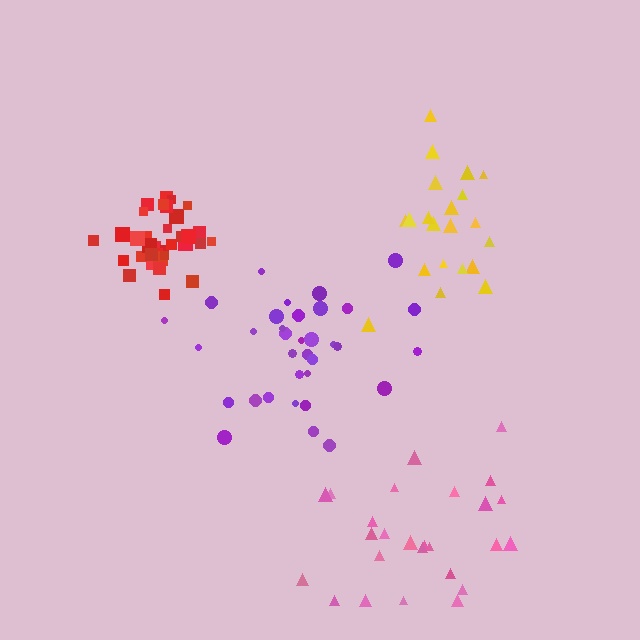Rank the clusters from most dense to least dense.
red, purple, yellow, pink.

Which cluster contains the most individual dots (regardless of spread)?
Red (34).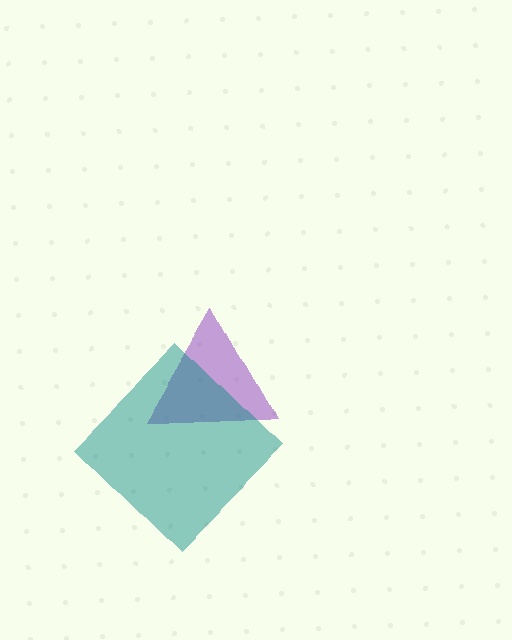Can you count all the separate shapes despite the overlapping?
Yes, there are 2 separate shapes.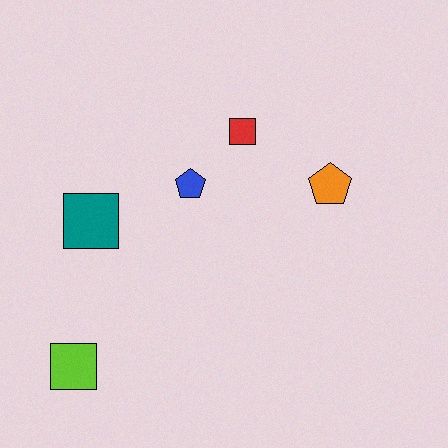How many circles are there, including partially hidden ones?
There are no circles.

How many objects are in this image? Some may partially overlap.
There are 5 objects.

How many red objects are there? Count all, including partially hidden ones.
There is 1 red object.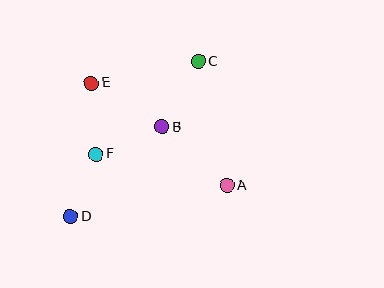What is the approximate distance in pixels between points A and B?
The distance between A and B is approximately 88 pixels.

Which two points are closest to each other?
Points D and F are closest to each other.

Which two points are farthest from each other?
Points C and D are farthest from each other.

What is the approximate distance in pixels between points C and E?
The distance between C and E is approximately 109 pixels.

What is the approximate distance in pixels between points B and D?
The distance between B and D is approximately 128 pixels.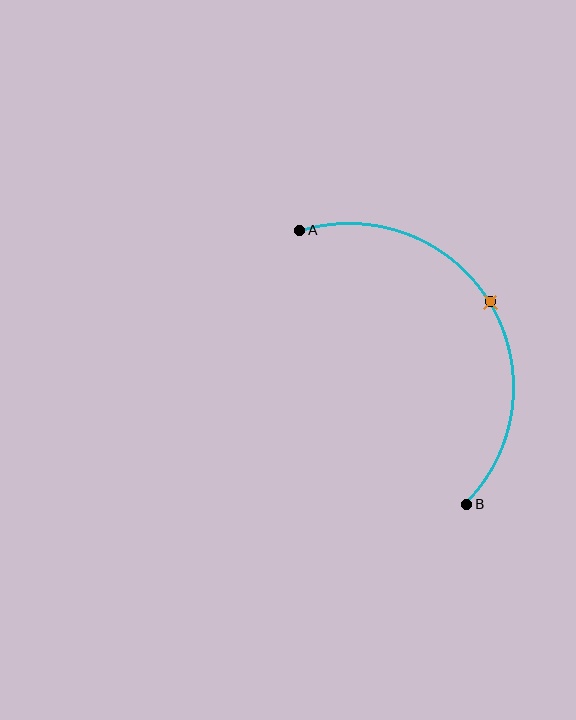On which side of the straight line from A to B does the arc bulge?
The arc bulges to the right of the straight line connecting A and B.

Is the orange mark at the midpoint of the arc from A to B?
Yes. The orange mark lies on the arc at equal arc-length from both A and B — it is the arc midpoint.